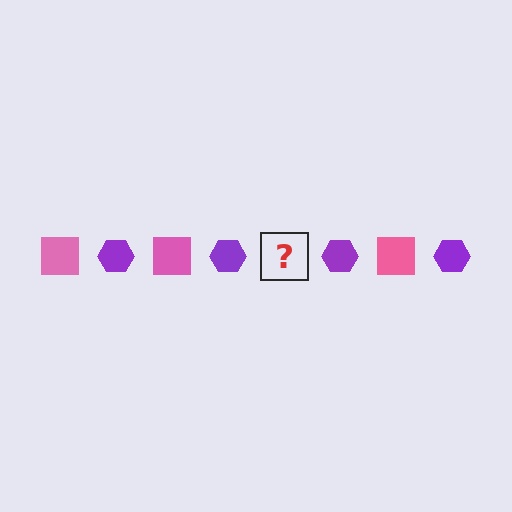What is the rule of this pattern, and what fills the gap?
The rule is that the pattern alternates between pink square and purple hexagon. The gap should be filled with a pink square.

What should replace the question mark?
The question mark should be replaced with a pink square.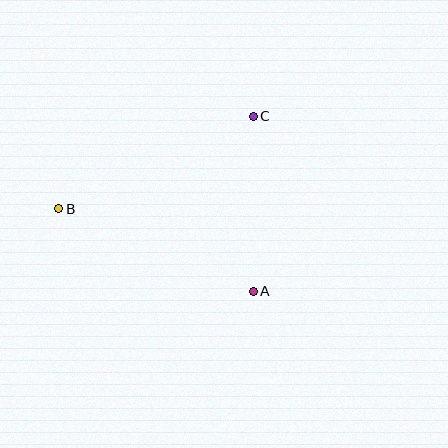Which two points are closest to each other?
Points A and C are closest to each other.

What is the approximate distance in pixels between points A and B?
The distance between A and B is approximately 211 pixels.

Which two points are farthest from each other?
Points B and C are farthest from each other.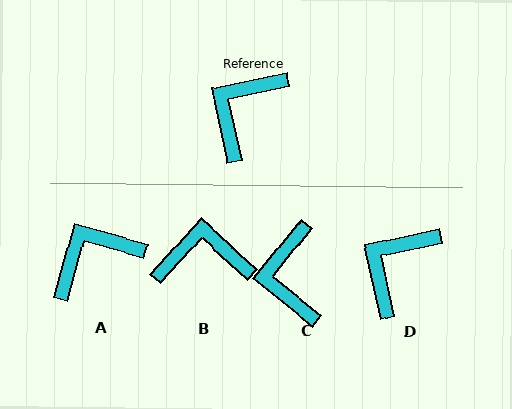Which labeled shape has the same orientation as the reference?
D.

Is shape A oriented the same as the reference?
No, it is off by about 28 degrees.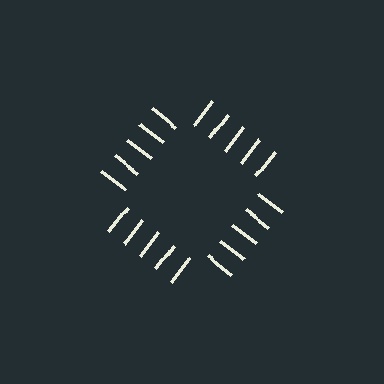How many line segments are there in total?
20 — 5 along each of the 4 edges.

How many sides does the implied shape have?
4 sides — the line-ends trace a square.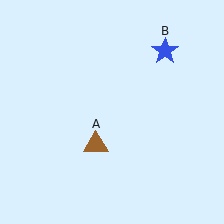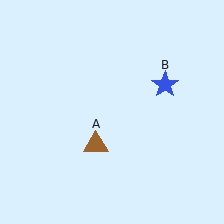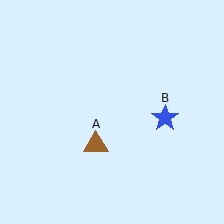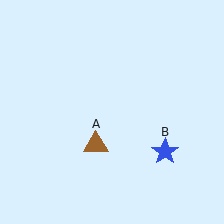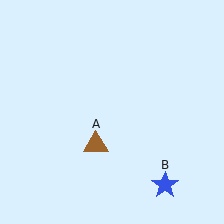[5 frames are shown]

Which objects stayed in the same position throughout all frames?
Brown triangle (object A) remained stationary.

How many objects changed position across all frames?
1 object changed position: blue star (object B).